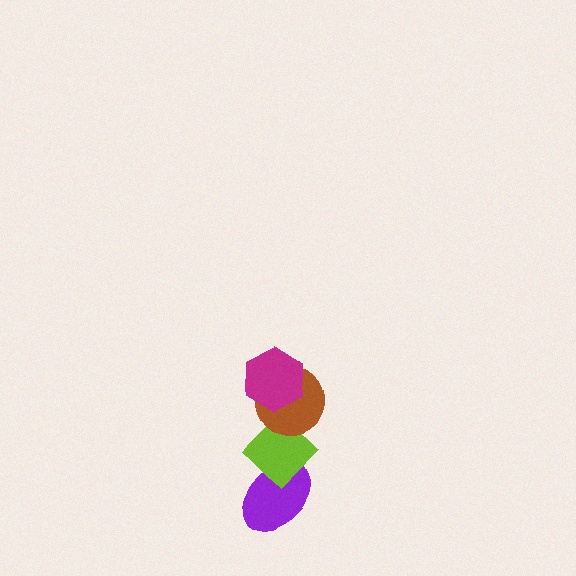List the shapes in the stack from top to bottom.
From top to bottom: the magenta hexagon, the brown circle, the lime diamond, the purple ellipse.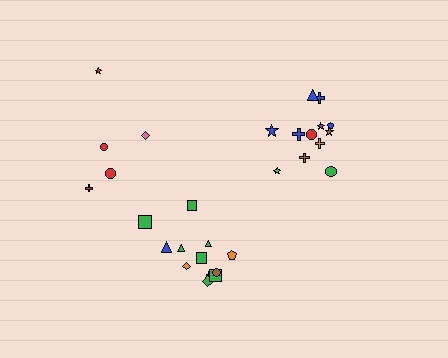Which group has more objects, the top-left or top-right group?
The top-right group.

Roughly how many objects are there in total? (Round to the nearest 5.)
Roughly 30 objects in total.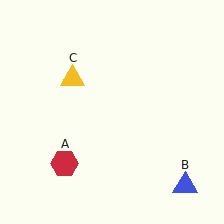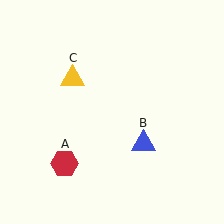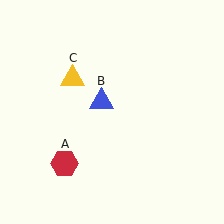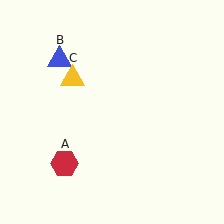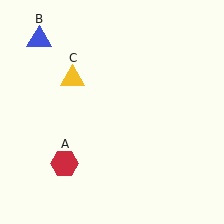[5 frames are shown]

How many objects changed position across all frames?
1 object changed position: blue triangle (object B).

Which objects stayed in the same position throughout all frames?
Red hexagon (object A) and yellow triangle (object C) remained stationary.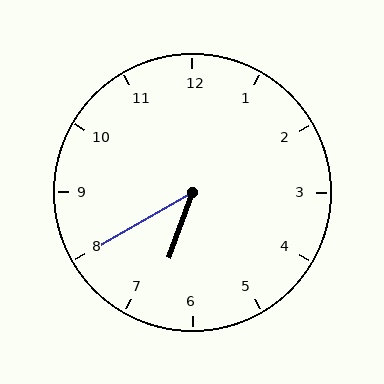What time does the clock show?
6:40.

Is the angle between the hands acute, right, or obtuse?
It is acute.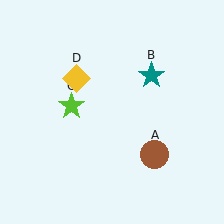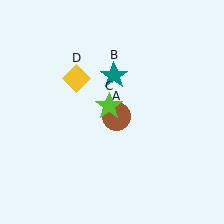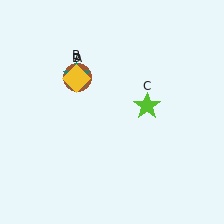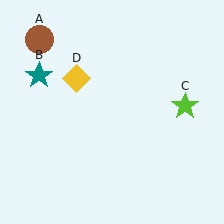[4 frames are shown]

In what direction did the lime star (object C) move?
The lime star (object C) moved right.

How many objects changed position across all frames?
3 objects changed position: brown circle (object A), teal star (object B), lime star (object C).